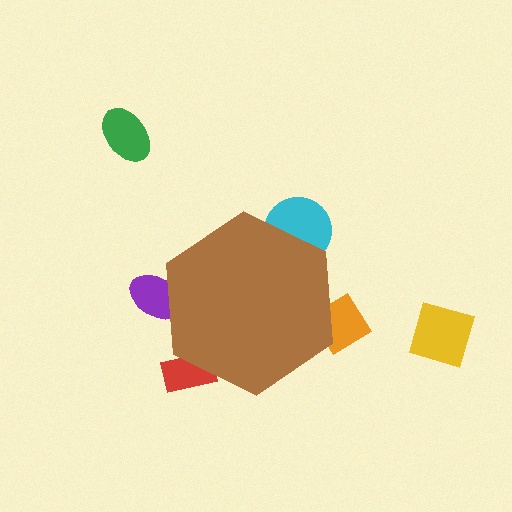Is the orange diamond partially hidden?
Yes, the orange diamond is partially hidden behind the brown hexagon.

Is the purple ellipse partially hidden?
Yes, the purple ellipse is partially hidden behind the brown hexagon.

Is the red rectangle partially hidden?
Yes, the red rectangle is partially hidden behind the brown hexagon.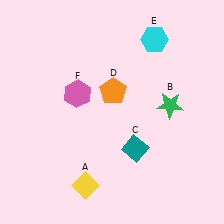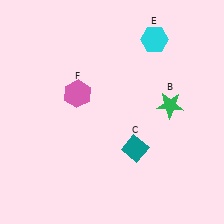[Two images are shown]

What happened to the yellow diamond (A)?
The yellow diamond (A) was removed in Image 2. It was in the bottom-left area of Image 1.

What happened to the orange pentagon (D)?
The orange pentagon (D) was removed in Image 2. It was in the top-right area of Image 1.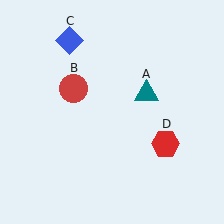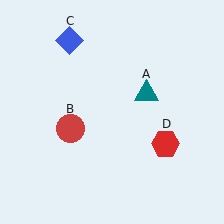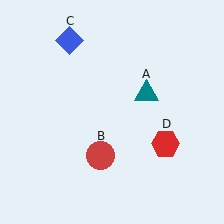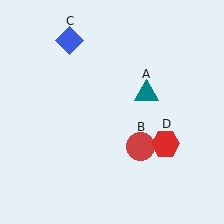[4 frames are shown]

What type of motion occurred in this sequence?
The red circle (object B) rotated counterclockwise around the center of the scene.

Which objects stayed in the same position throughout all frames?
Teal triangle (object A) and blue diamond (object C) and red hexagon (object D) remained stationary.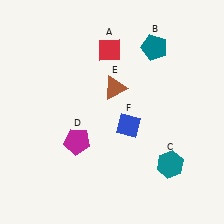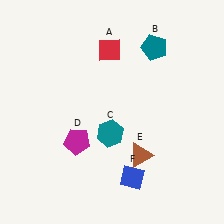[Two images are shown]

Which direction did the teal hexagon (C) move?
The teal hexagon (C) moved left.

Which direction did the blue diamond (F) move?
The blue diamond (F) moved down.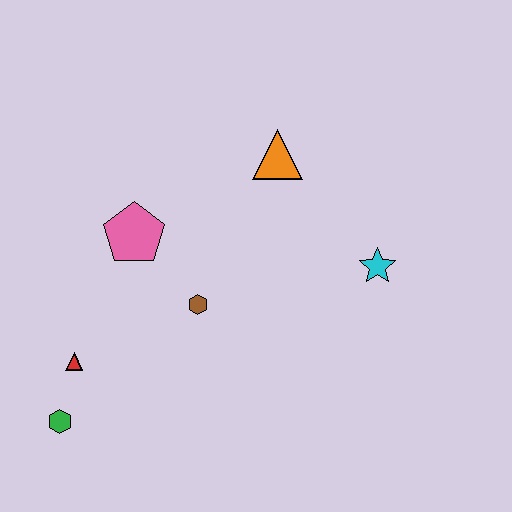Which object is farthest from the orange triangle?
The green hexagon is farthest from the orange triangle.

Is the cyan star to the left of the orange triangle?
No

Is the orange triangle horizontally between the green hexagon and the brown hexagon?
No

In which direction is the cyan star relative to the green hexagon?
The cyan star is to the right of the green hexagon.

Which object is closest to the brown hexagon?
The pink pentagon is closest to the brown hexagon.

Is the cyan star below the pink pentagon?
Yes